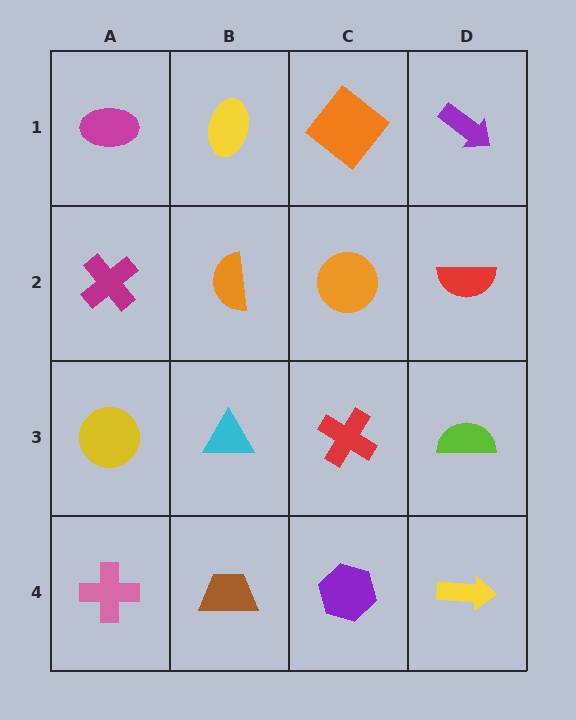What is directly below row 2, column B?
A cyan triangle.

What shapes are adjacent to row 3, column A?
A magenta cross (row 2, column A), a pink cross (row 4, column A), a cyan triangle (row 3, column B).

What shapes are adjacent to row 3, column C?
An orange circle (row 2, column C), a purple hexagon (row 4, column C), a cyan triangle (row 3, column B), a lime semicircle (row 3, column D).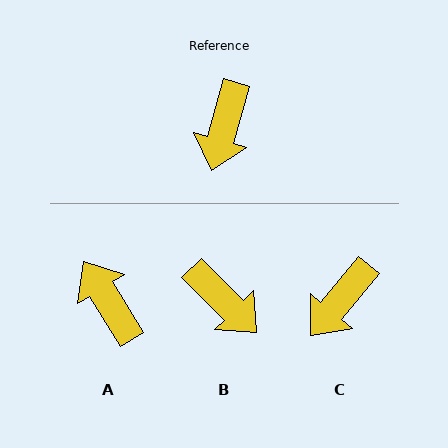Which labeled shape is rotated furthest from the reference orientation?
A, about 132 degrees away.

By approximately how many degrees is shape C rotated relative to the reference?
Approximately 24 degrees clockwise.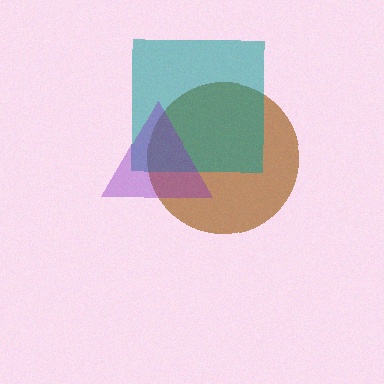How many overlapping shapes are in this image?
There are 3 overlapping shapes in the image.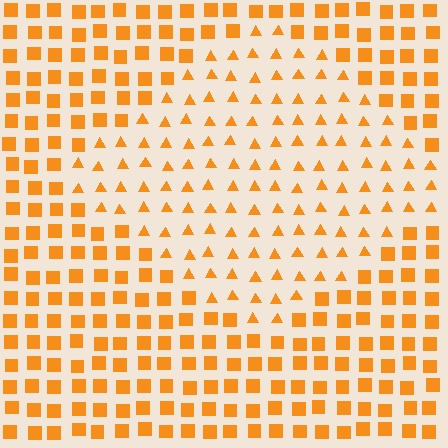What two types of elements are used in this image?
The image uses triangles inside the diamond region and squares outside it.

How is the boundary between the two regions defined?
The boundary is defined by a change in element shape: triangles inside vs. squares outside. All elements share the same color and spacing.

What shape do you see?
I see a diamond.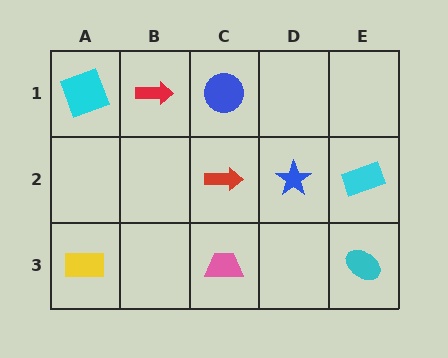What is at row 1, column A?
A cyan square.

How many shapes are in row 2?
3 shapes.